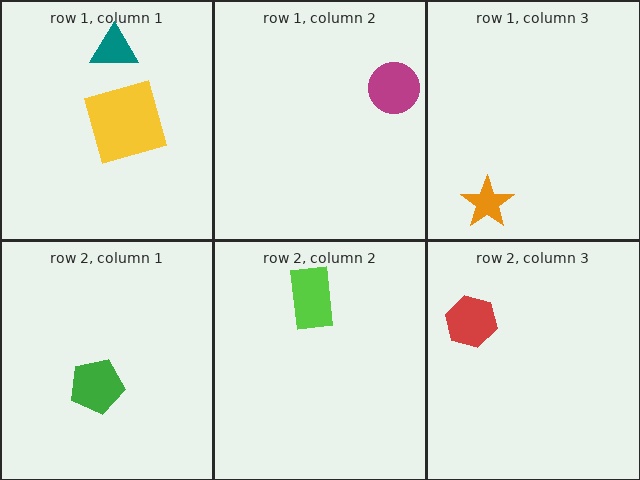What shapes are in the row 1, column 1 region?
The teal triangle, the yellow square.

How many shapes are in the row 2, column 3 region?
1.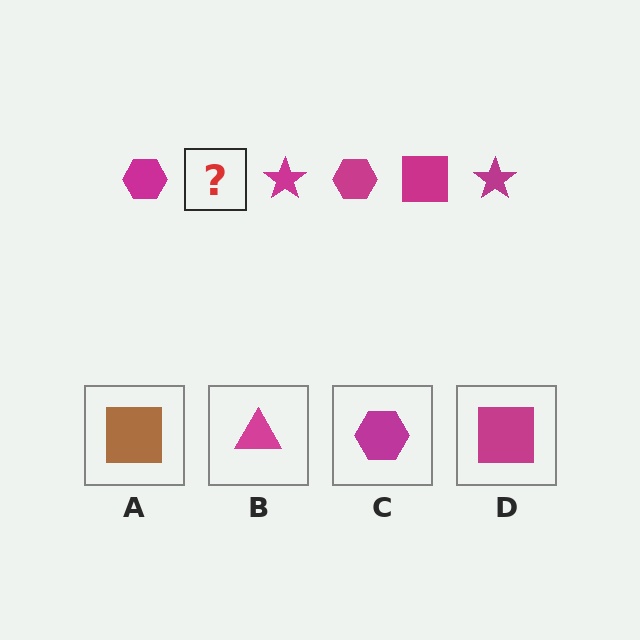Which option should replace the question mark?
Option D.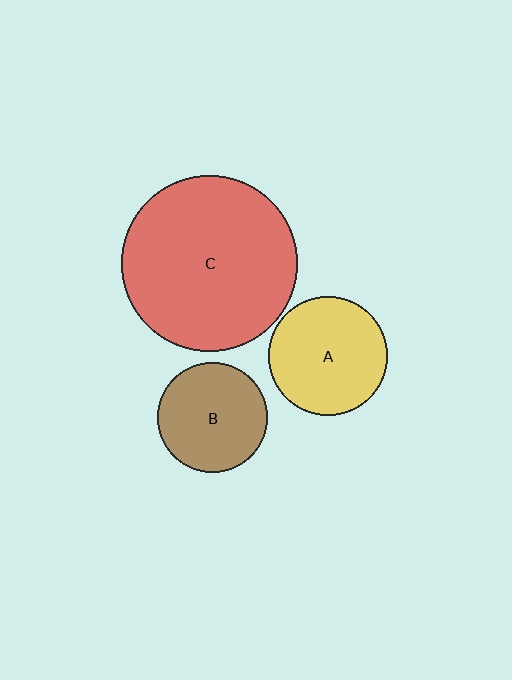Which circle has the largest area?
Circle C (red).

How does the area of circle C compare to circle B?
Approximately 2.5 times.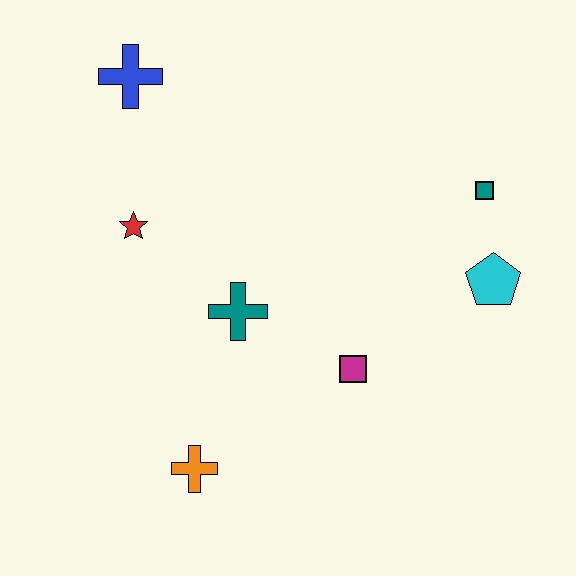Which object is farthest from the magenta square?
The blue cross is farthest from the magenta square.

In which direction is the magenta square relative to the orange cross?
The magenta square is to the right of the orange cross.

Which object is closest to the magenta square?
The teal cross is closest to the magenta square.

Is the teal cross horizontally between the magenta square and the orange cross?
Yes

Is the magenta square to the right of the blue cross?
Yes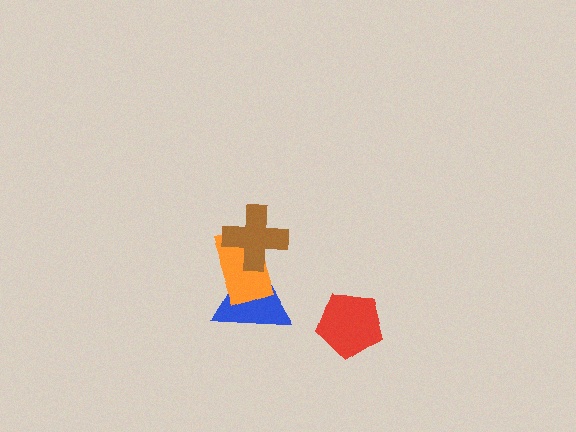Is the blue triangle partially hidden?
Yes, it is partially covered by another shape.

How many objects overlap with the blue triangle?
2 objects overlap with the blue triangle.